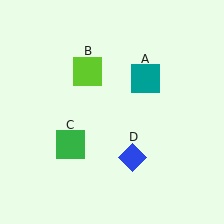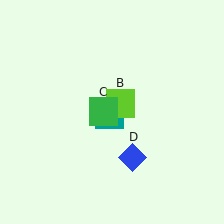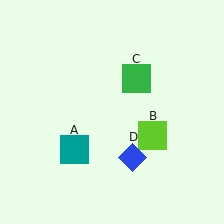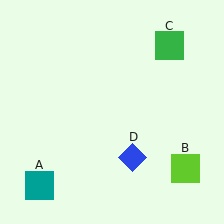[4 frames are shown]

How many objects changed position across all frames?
3 objects changed position: teal square (object A), lime square (object B), green square (object C).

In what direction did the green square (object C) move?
The green square (object C) moved up and to the right.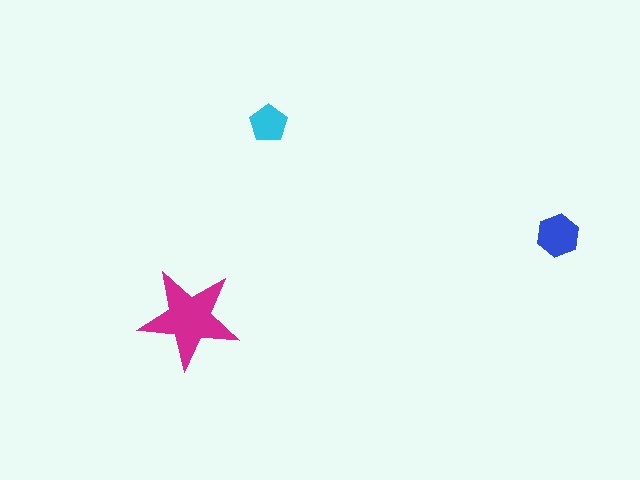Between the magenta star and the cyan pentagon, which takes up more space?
The magenta star.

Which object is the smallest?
The cyan pentagon.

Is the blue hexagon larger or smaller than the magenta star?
Smaller.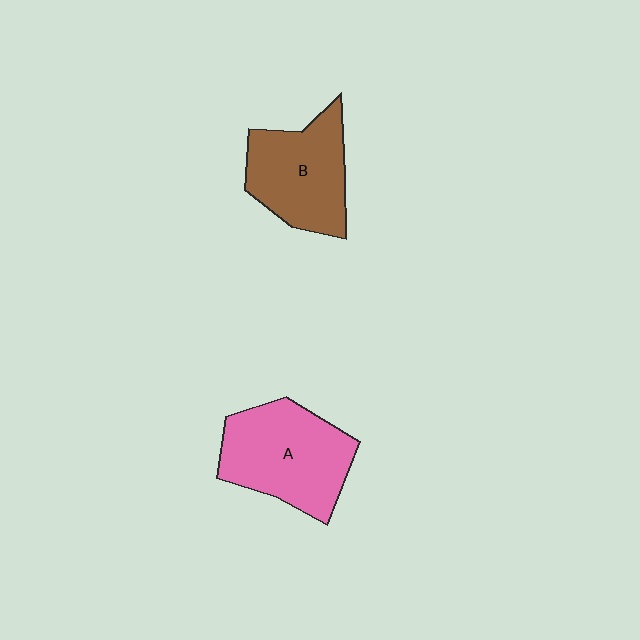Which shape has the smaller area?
Shape B (brown).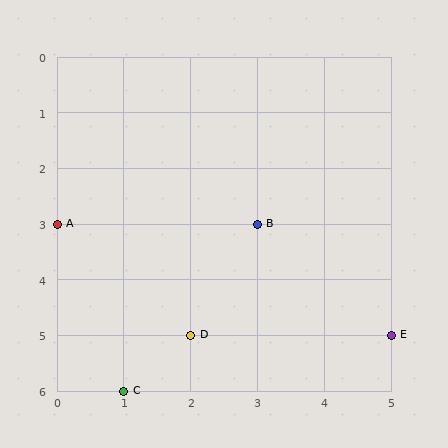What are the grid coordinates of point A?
Point A is at grid coordinates (0, 3).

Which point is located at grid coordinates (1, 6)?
Point C is at (1, 6).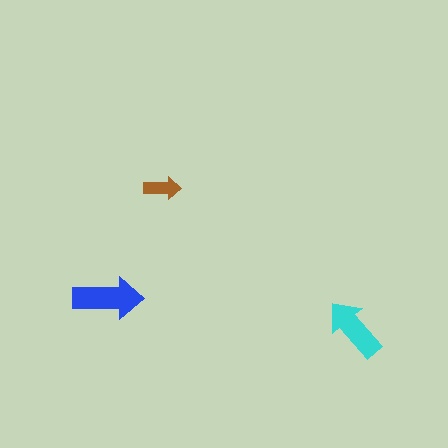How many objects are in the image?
There are 3 objects in the image.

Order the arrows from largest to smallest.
the blue one, the cyan one, the brown one.